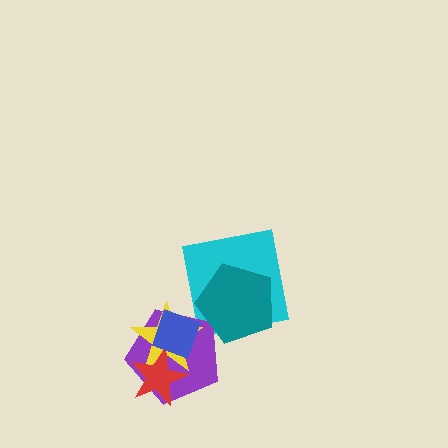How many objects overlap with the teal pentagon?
2 objects overlap with the teal pentagon.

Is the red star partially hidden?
Yes, it is partially covered by another shape.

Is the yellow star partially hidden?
Yes, it is partially covered by another shape.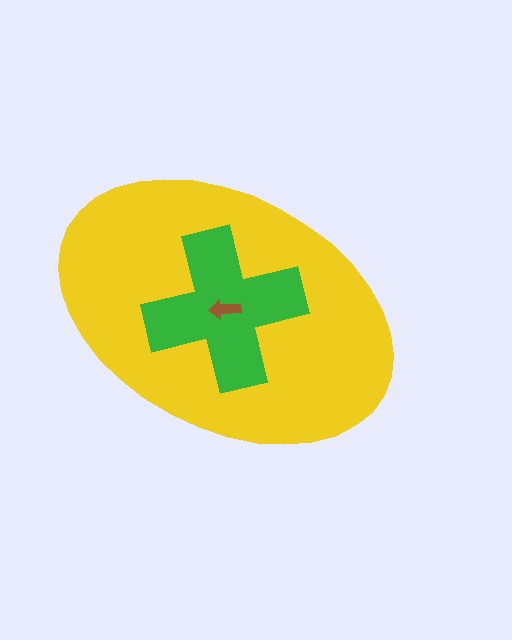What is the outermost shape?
The yellow ellipse.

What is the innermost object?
The brown arrow.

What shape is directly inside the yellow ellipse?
The green cross.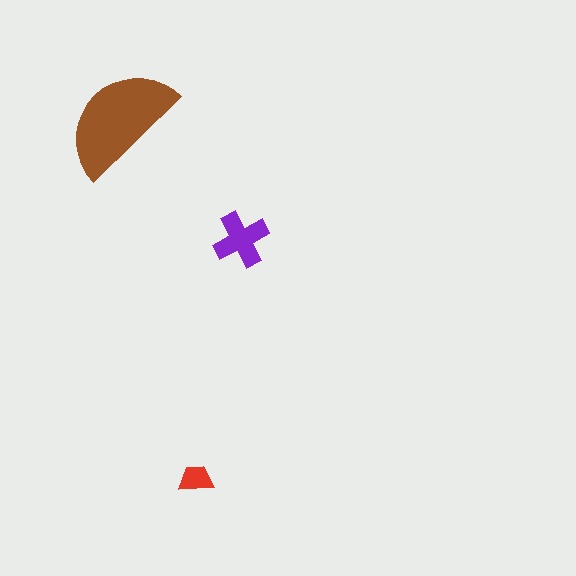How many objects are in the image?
There are 3 objects in the image.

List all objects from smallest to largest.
The red trapezoid, the purple cross, the brown semicircle.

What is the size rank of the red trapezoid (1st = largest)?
3rd.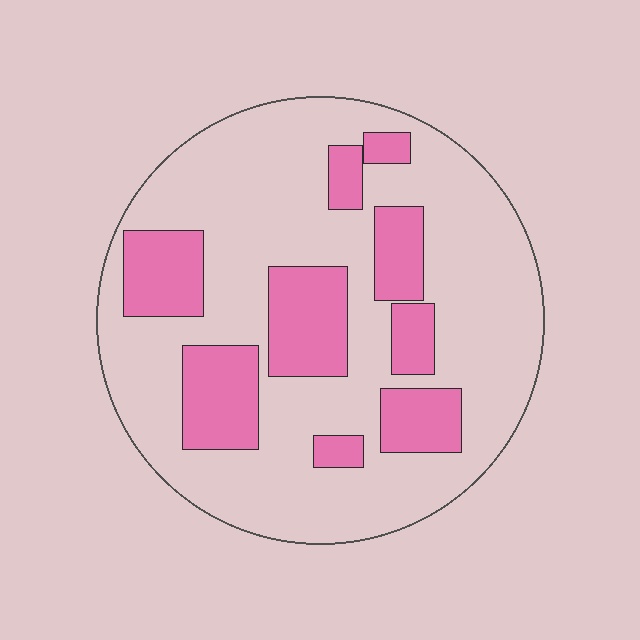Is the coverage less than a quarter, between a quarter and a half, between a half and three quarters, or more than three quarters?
Between a quarter and a half.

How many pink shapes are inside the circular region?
9.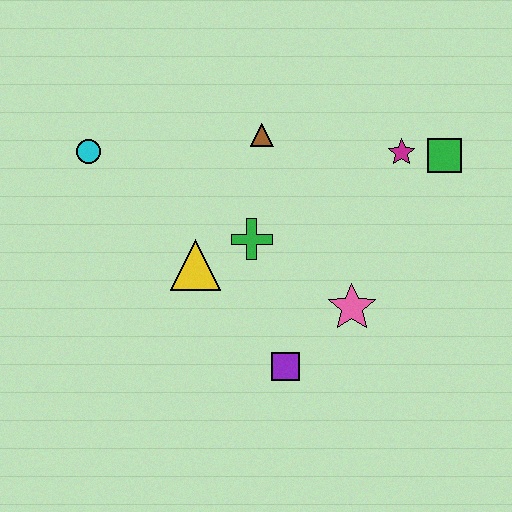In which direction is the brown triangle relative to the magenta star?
The brown triangle is to the left of the magenta star.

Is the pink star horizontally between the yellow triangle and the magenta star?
Yes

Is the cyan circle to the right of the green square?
No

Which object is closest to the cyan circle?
The yellow triangle is closest to the cyan circle.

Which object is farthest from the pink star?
The cyan circle is farthest from the pink star.